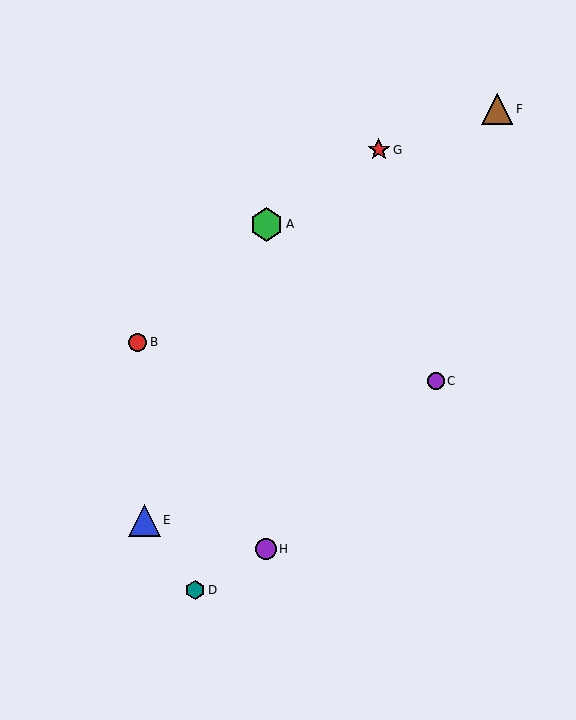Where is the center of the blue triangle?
The center of the blue triangle is at (144, 520).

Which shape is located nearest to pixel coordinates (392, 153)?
The red star (labeled G) at (379, 150) is nearest to that location.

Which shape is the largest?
The green hexagon (labeled A) is the largest.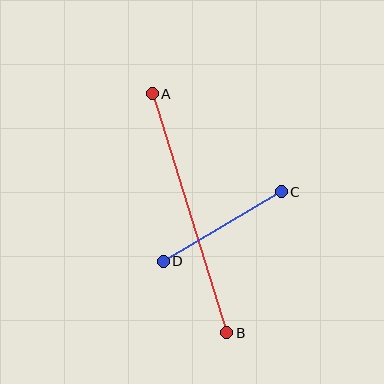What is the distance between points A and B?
The distance is approximately 251 pixels.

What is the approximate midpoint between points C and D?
The midpoint is at approximately (222, 227) pixels.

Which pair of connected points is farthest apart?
Points A and B are farthest apart.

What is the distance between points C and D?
The distance is approximately 137 pixels.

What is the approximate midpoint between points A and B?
The midpoint is at approximately (189, 213) pixels.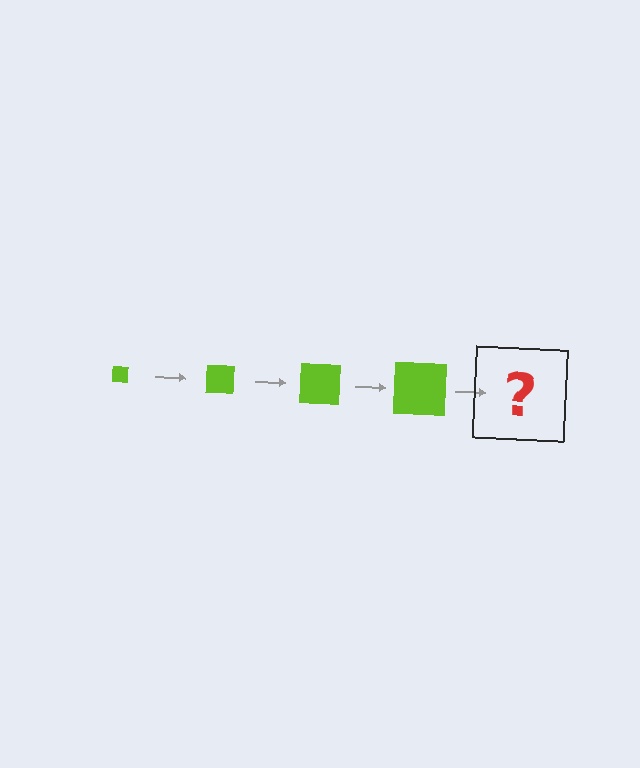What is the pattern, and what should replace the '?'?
The pattern is that the square gets progressively larger each step. The '?' should be a lime square, larger than the previous one.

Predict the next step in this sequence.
The next step is a lime square, larger than the previous one.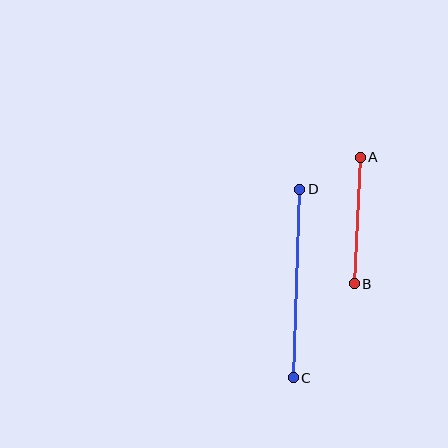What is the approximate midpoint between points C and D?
The midpoint is at approximately (296, 284) pixels.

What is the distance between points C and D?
The distance is approximately 189 pixels.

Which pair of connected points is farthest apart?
Points C and D are farthest apart.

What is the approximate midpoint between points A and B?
The midpoint is at approximately (357, 220) pixels.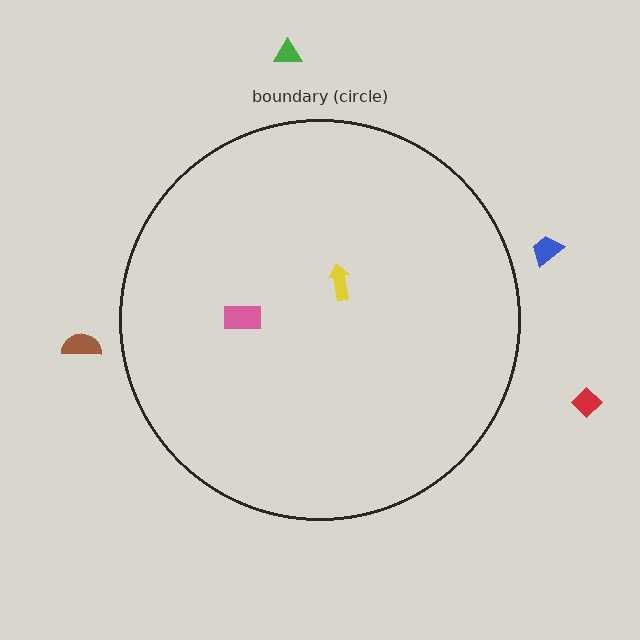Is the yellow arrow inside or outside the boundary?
Inside.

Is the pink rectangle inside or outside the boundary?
Inside.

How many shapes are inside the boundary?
2 inside, 4 outside.